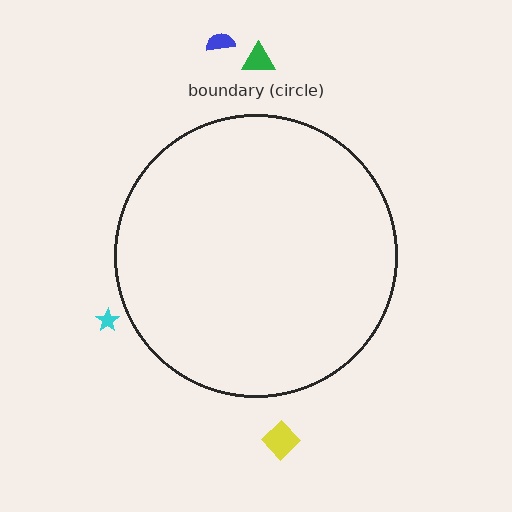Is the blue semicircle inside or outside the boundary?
Outside.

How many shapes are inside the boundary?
0 inside, 4 outside.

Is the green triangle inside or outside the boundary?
Outside.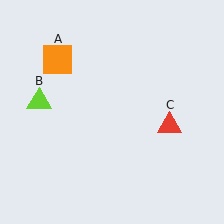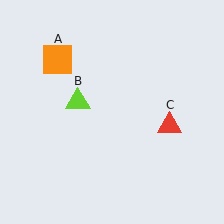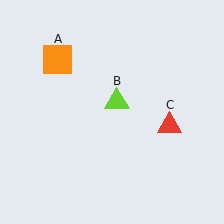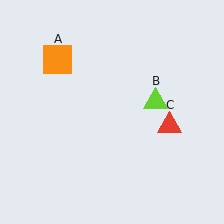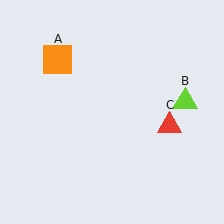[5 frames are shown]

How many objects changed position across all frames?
1 object changed position: lime triangle (object B).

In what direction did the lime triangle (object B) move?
The lime triangle (object B) moved right.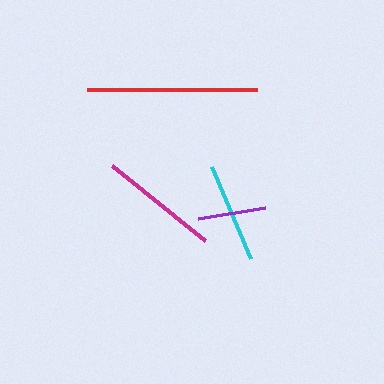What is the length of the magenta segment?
The magenta segment is approximately 120 pixels long.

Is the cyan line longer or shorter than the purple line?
The cyan line is longer than the purple line.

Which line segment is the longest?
The red line is the longest at approximately 169 pixels.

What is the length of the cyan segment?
The cyan segment is approximately 100 pixels long.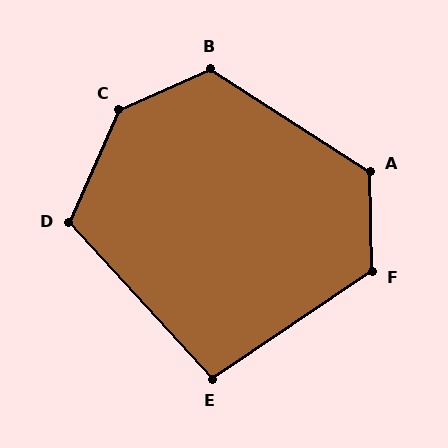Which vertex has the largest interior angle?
C, at approximately 138 degrees.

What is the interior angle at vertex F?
Approximately 123 degrees (obtuse).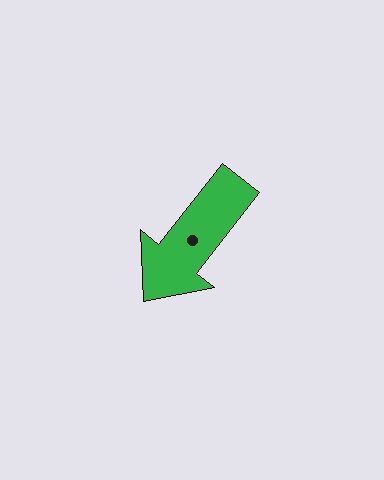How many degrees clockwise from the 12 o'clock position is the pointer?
Approximately 218 degrees.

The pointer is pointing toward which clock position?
Roughly 7 o'clock.